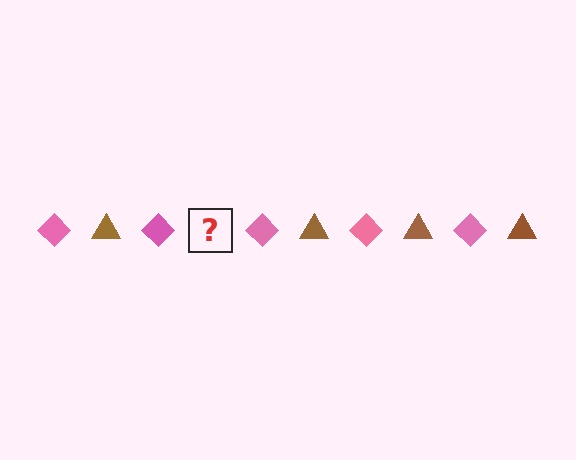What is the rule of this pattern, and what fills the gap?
The rule is that the pattern alternates between pink diamond and brown triangle. The gap should be filled with a brown triangle.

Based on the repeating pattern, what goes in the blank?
The blank should be a brown triangle.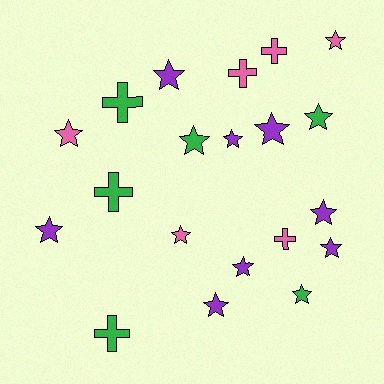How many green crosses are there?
There are 3 green crosses.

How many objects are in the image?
There are 20 objects.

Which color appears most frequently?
Purple, with 8 objects.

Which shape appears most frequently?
Star, with 14 objects.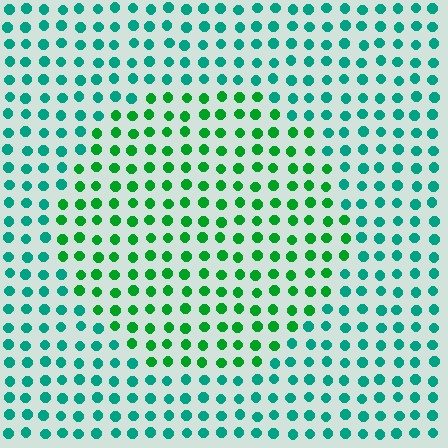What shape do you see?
I see a circle.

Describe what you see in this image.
The image is filled with small teal elements in a uniform arrangement. A circle-shaped region is visible where the elements are tinted to a slightly different hue, forming a subtle color boundary.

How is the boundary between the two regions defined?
The boundary is defined purely by a slight shift in hue (about 37 degrees). Spacing, size, and orientation are identical on both sides.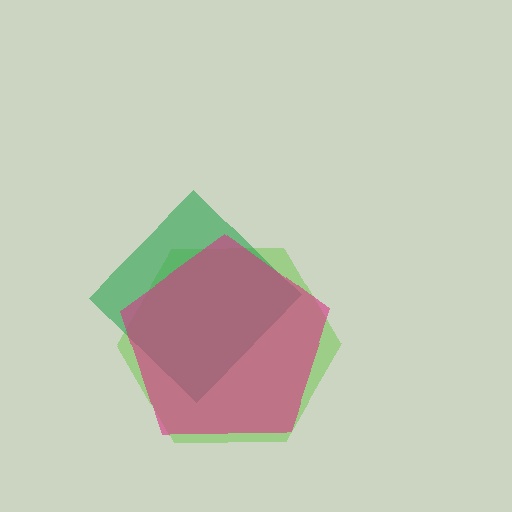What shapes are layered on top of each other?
The layered shapes are: a lime hexagon, a green diamond, a magenta pentagon.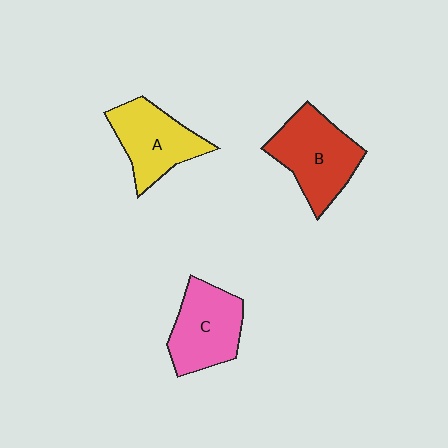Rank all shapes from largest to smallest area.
From largest to smallest: B (red), C (pink), A (yellow).